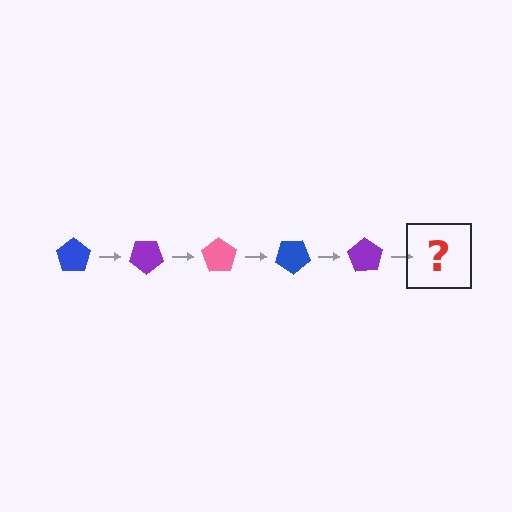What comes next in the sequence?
The next element should be a pink pentagon, rotated 175 degrees from the start.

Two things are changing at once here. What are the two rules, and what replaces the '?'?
The two rules are that it rotates 35 degrees each step and the color cycles through blue, purple, and pink. The '?' should be a pink pentagon, rotated 175 degrees from the start.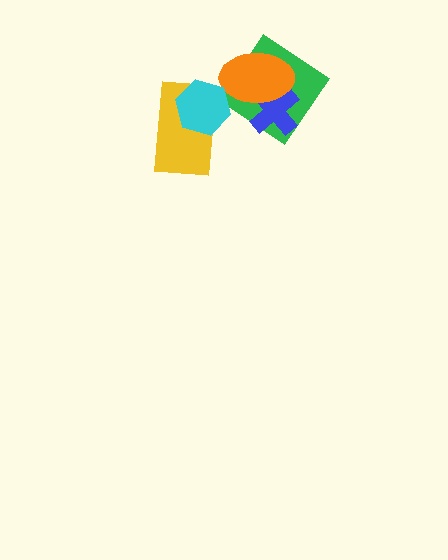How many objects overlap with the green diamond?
2 objects overlap with the green diamond.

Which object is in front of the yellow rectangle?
The cyan hexagon is in front of the yellow rectangle.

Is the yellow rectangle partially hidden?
Yes, it is partially covered by another shape.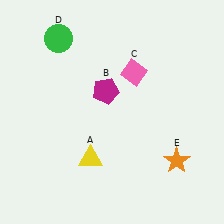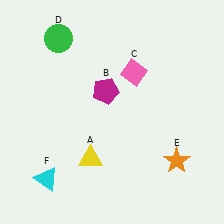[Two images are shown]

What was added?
A cyan triangle (F) was added in Image 2.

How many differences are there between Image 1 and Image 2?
There is 1 difference between the two images.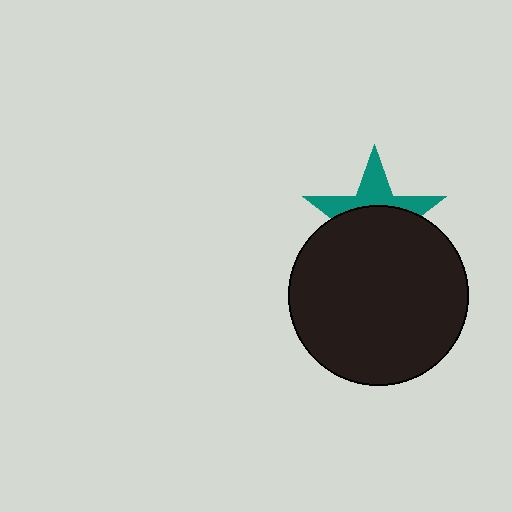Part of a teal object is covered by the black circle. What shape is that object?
It is a star.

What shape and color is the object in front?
The object in front is a black circle.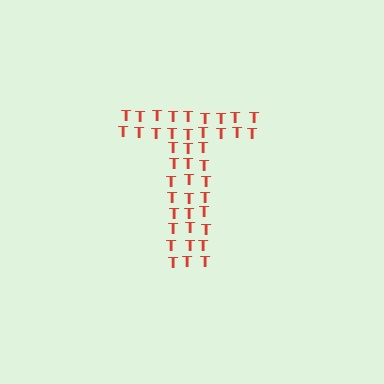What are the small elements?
The small elements are letter T's.